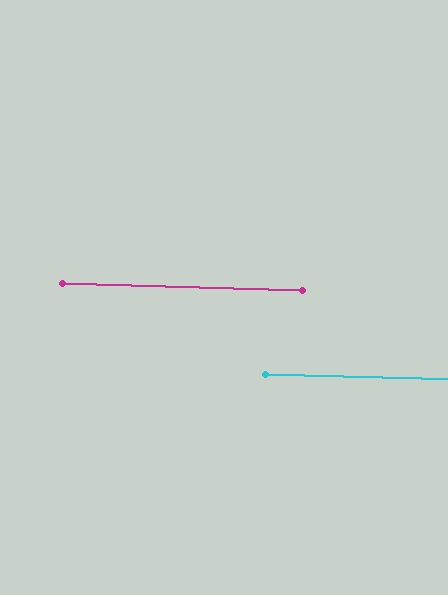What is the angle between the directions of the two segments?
Approximately 0 degrees.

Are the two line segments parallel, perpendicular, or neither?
Parallel — their directions differ by only 0.1°.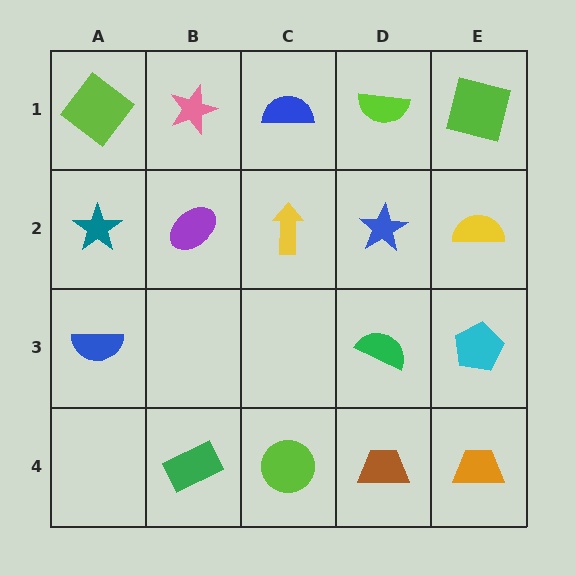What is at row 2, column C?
A yellow arrow.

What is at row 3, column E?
A cyan pentagon.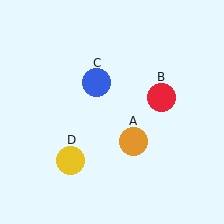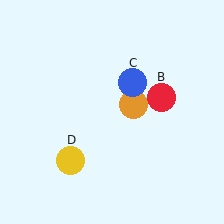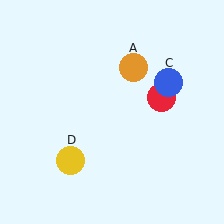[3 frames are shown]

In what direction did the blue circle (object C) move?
The blue circle (object C) moved right.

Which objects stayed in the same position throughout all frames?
Red circle (object B) and yellow circle (object D) remained stationary.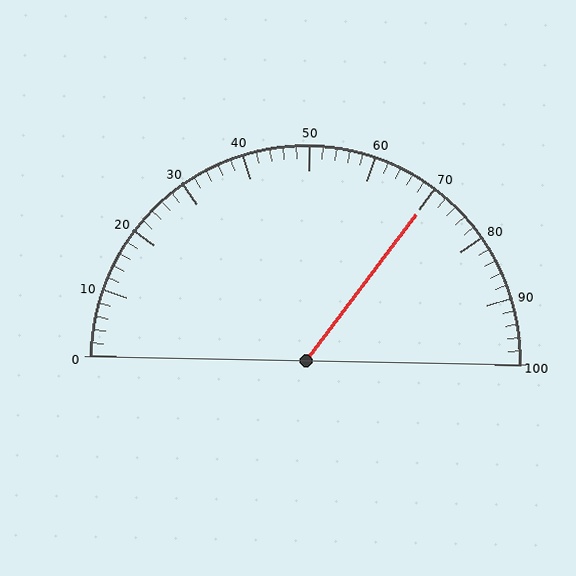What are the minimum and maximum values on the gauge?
The gauge ranges from 0 to 100.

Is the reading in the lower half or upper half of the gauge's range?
The reading is in the upper half of the range (0 to 100).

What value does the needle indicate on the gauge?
The needle indicates approximately 70.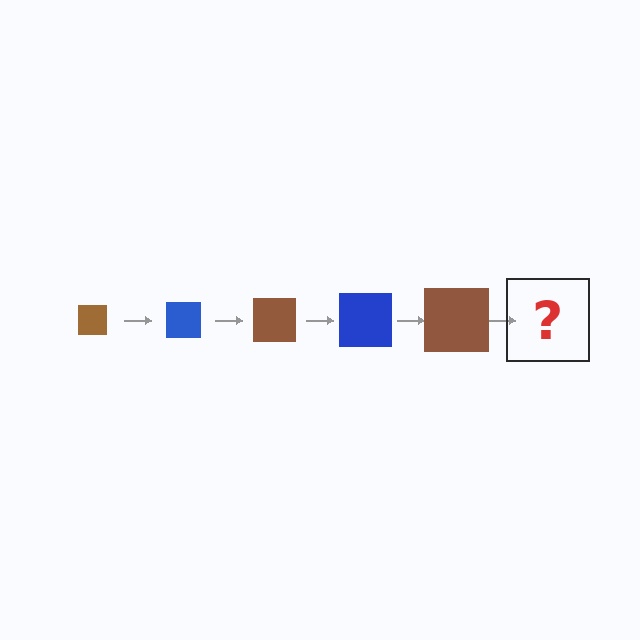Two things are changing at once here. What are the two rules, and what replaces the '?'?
The two rules are that the square grows larger each step and the color cycles through brown and blue. The '?' should be a blue square, larger than the previous one.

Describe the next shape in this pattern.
It should be a blue square, larger than the previous one.